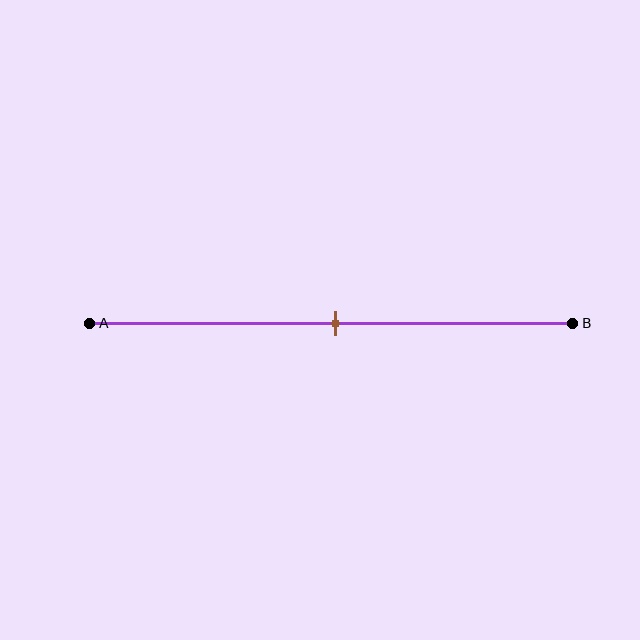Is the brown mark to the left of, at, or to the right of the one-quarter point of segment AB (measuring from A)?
The brown mark is to the right of the one-quarter point of segment AB.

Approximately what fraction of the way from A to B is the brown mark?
The brown mark is approximately 50% of the way from A to B.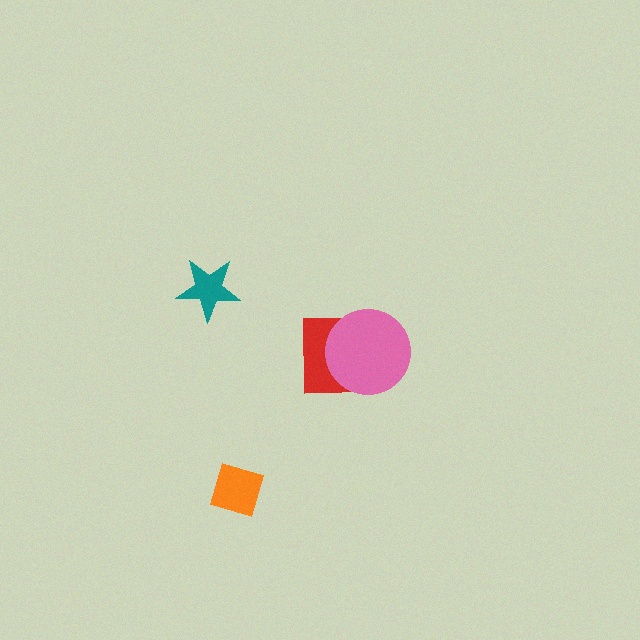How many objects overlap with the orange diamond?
0 objects overlap with the orange diamond.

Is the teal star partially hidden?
No, no other shape covers it.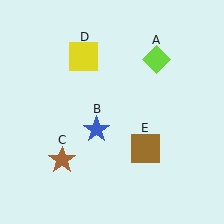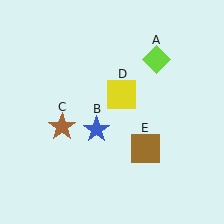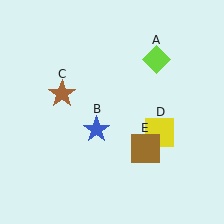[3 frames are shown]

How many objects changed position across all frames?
2 objects changed position: brown star (object C), yellow square (object D).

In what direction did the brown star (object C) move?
The brown star (object C) moved up.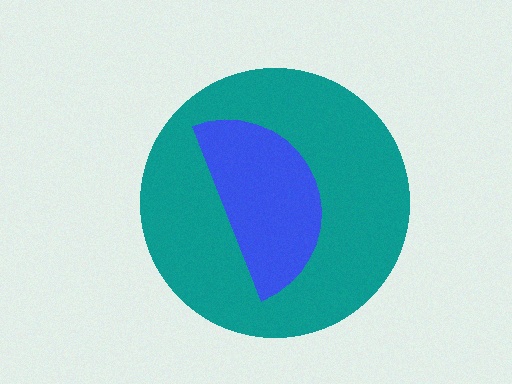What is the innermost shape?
The blue semicircle.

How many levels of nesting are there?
2.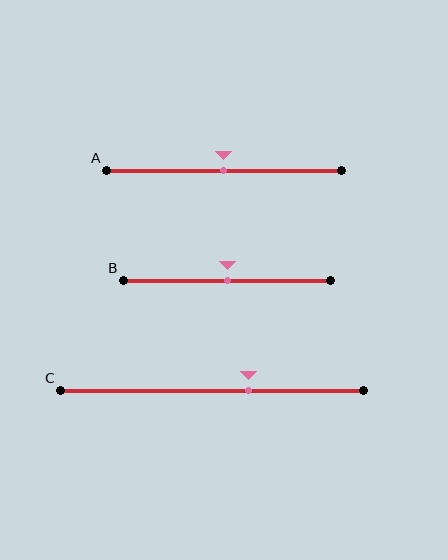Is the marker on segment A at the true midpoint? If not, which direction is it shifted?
Yes, the marker on segment A is at the true midpoint.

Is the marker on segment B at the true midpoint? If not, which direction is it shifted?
Yes, the marker on segment B is at the true midpoint.